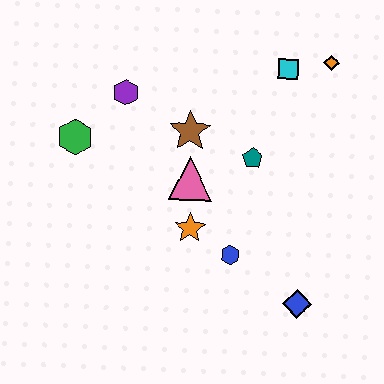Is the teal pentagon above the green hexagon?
No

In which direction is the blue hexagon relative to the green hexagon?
The blue hexagon is to the right of the green hexagon.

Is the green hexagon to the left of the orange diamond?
Yes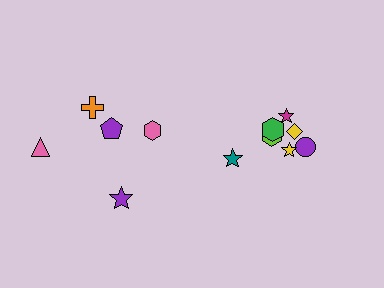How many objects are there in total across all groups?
There are 12 objects.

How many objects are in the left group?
There are 5 objects.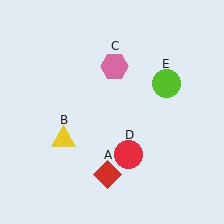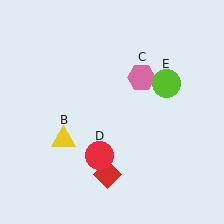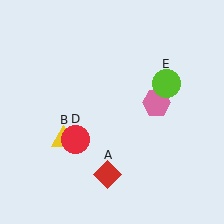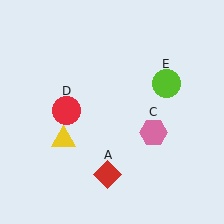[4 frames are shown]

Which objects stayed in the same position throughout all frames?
Red diamond (object A) and yellow triangle (object B) and lime circle (object E) remained stationary.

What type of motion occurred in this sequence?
The pink hexagon (object C), red circle (object D) rotated clockwise around the center of the scene.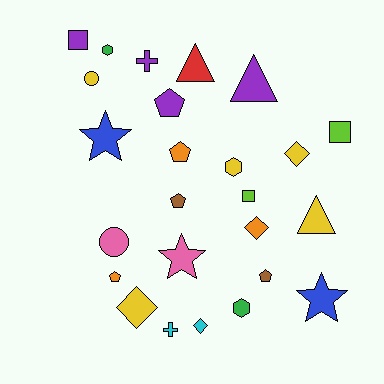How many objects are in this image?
There are 25 objects.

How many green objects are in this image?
There are 2 green objects.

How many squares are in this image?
There are 3 squares.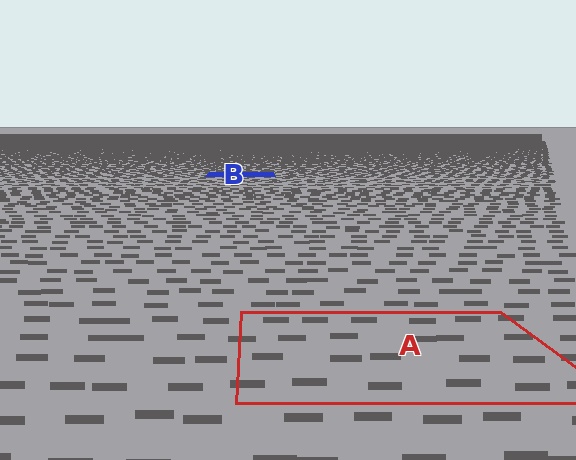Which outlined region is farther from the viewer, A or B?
Region B is farther from the viewer — the texture elements inside it appear smaller and more densely packed.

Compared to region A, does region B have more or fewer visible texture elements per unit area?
Region B has more texture elements per unit area — they are packed more densely because it is farther away.